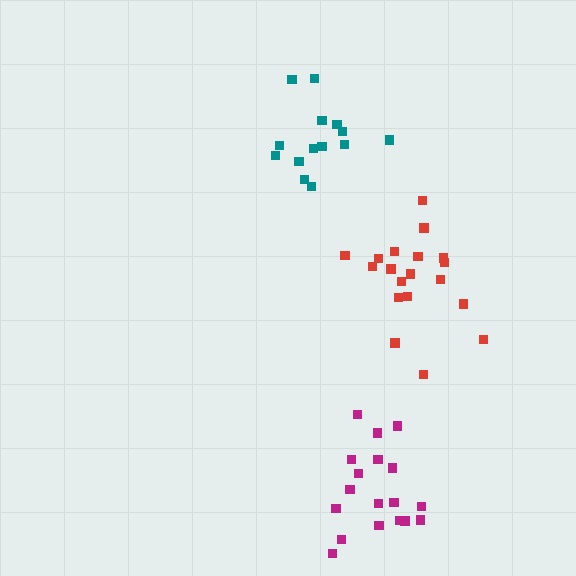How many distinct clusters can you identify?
There are 3 distinct clusters.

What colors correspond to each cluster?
The clusters are colored: red, magenta, teal.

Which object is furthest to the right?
The red cluster is rightmost.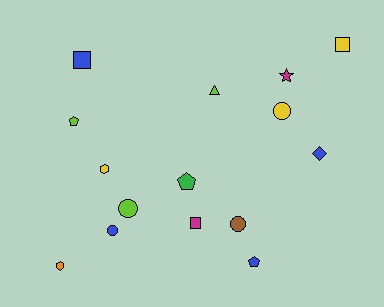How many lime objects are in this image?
There are 3 lime objects.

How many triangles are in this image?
There is 1 triangle.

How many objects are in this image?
There are 15 objects.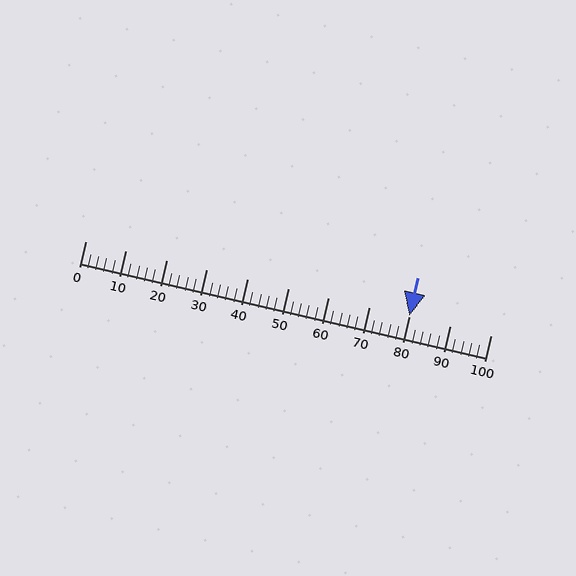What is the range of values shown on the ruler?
The ruler shows values from 0 to 100.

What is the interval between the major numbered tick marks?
The major tick marks are spaced 10 units apart.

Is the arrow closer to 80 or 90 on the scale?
The arrow is closer to 80.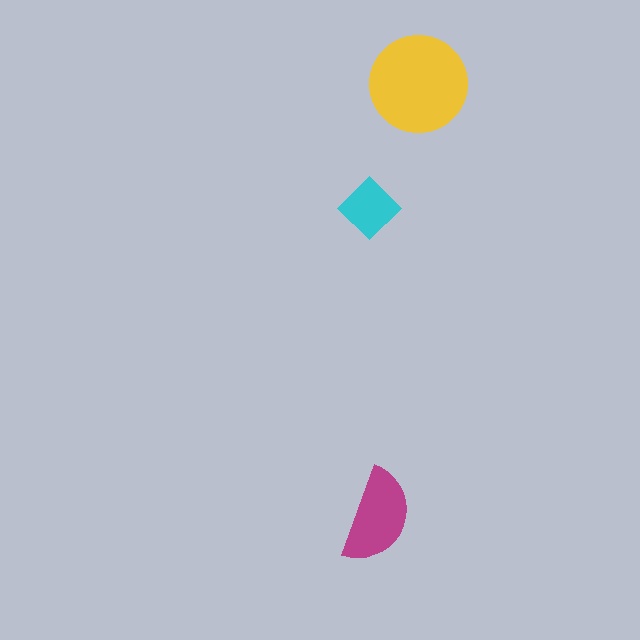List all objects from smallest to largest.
The cyan diamond, the magenta semicircle, the yellow circle.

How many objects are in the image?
There are 3 objects in the image.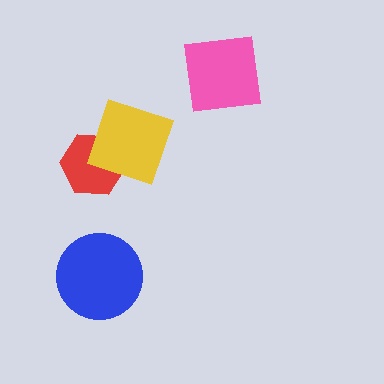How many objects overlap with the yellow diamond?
1 object overlaps with the yellow diamond.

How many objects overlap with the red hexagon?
1 object overlaps with the red hexagon.